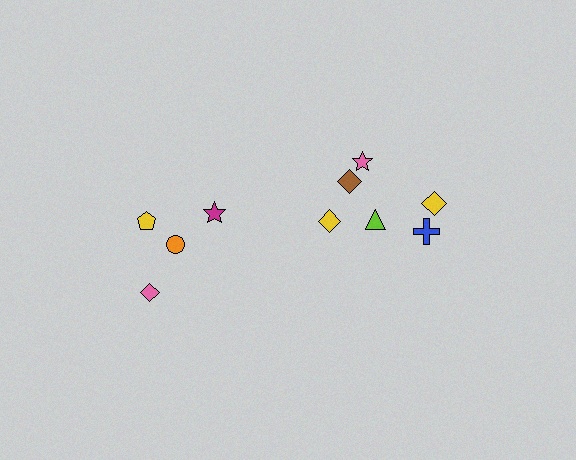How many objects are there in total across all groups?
There are 10 objects.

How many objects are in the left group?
There are 4 objects.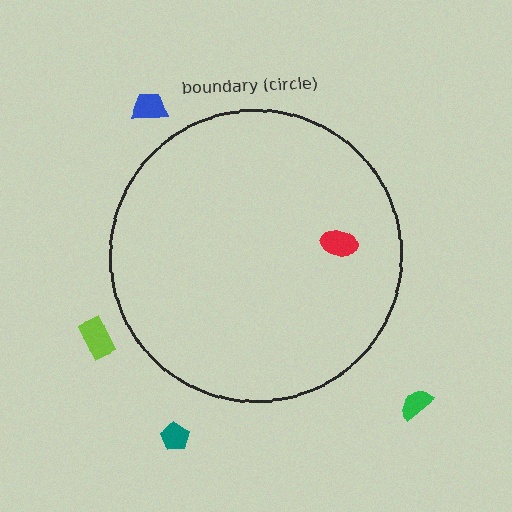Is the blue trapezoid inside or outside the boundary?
Outside.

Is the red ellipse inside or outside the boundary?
Inside.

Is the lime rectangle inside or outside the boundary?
Outside.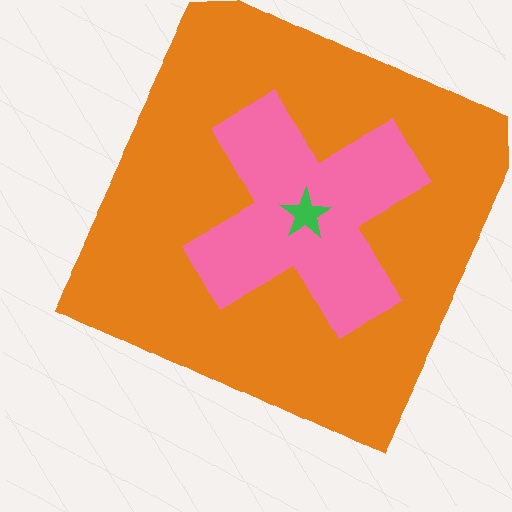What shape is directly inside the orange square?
The pink cross.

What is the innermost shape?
The green star.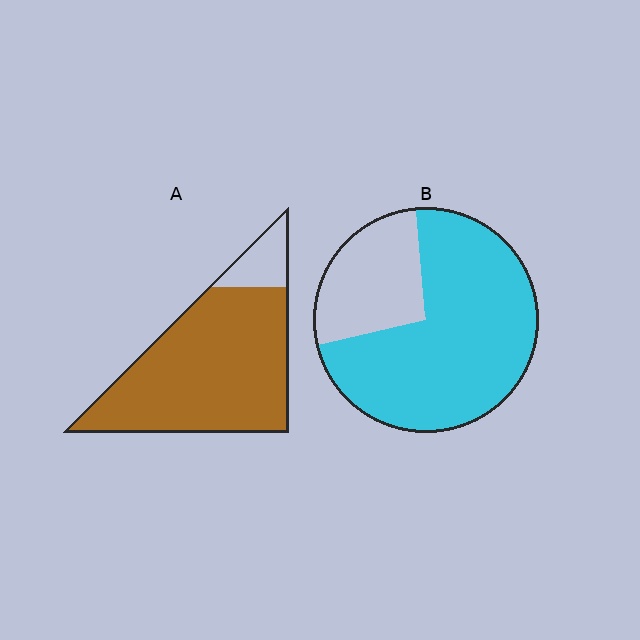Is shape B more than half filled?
Yes.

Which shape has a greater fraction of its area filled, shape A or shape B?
Shape A.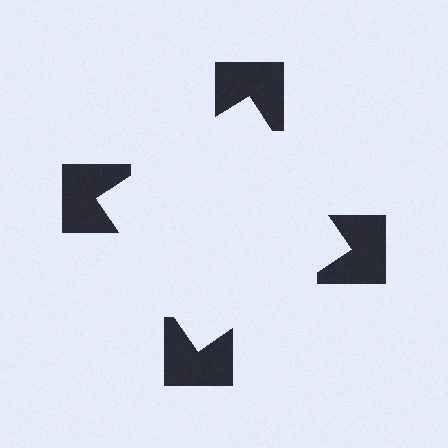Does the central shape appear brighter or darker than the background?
It typically appears slightly brighter than the background, even though no actual brightness change is drawn.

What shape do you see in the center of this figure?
An illusory square — its edges are inferred from the aligned wedge cuts in the notched squares, not physically drawn.